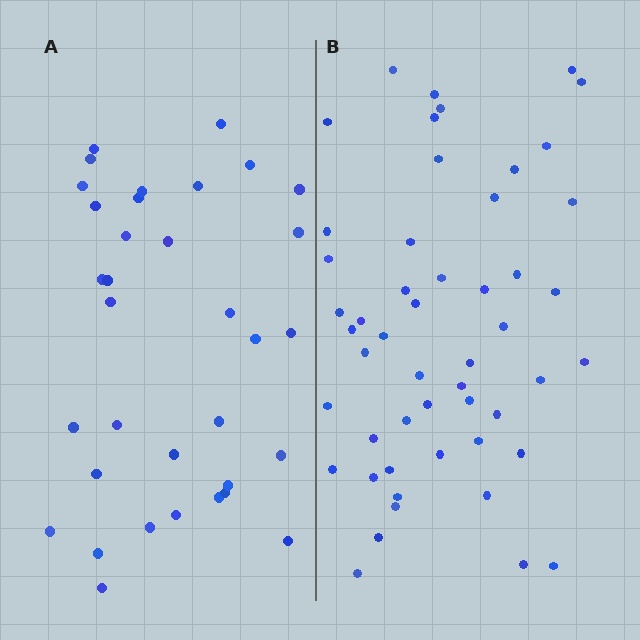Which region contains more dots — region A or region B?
Region B (the right region) has more dots.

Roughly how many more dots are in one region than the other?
Region B has approximately 15 more dots than region A.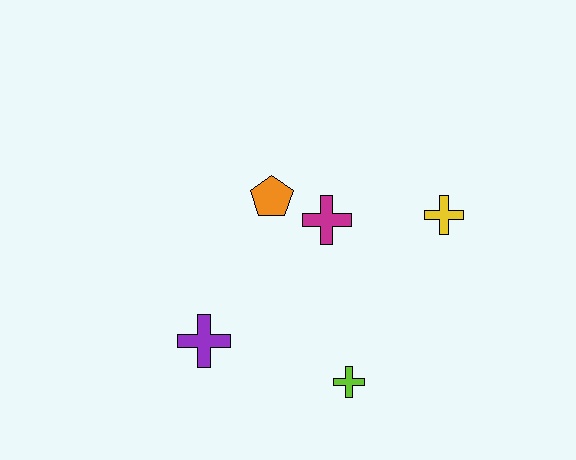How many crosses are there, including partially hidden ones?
There are 4 crosses.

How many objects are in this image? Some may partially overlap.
There are 5 objects.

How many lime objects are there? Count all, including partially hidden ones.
There is 1 lime object.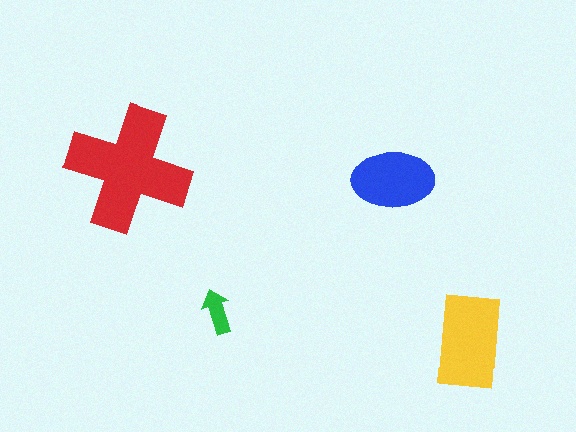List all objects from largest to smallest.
The red cross, the yellow rectangle, the blue ellipse, the green arrow.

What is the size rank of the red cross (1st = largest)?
1st.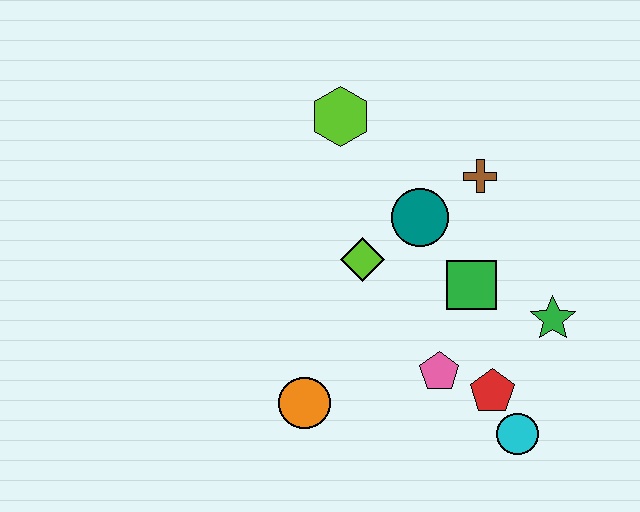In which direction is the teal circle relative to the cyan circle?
The teal circle is above the cyan circle.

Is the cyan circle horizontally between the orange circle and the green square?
No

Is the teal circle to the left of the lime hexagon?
No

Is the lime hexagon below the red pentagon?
No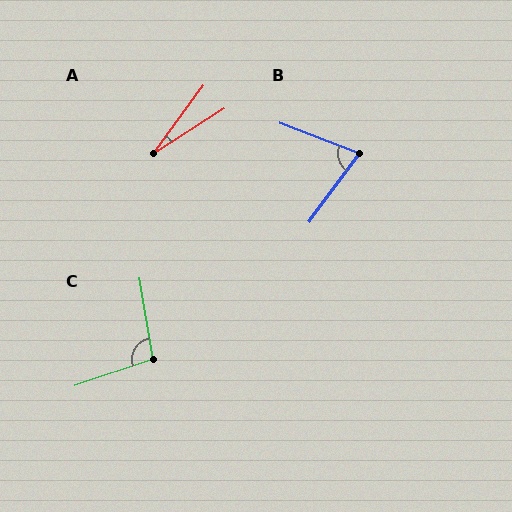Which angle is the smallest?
A, at approximately 21 degrees.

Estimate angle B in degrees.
Approximately 74 degrees.